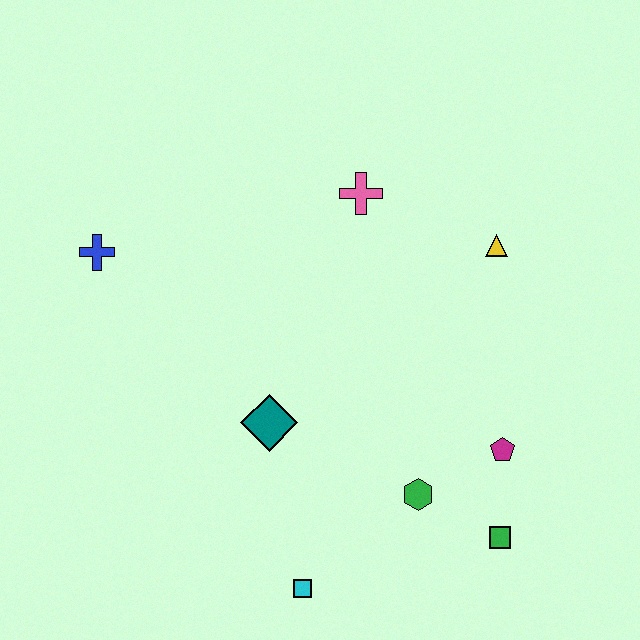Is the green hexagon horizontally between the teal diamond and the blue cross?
No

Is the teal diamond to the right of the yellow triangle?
No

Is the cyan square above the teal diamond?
No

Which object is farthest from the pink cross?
The cyan square is farthest from the pink cross.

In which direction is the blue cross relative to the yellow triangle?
The blue cross is to the left of the yellow triangle.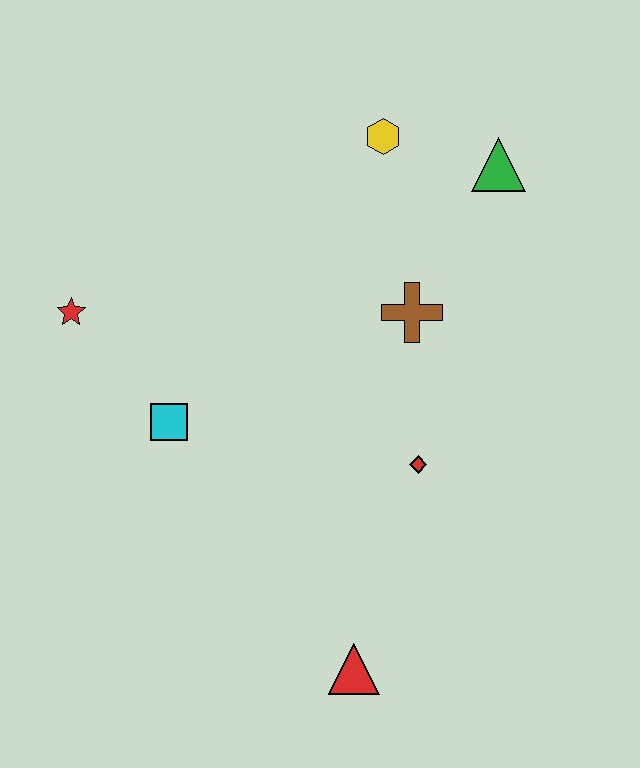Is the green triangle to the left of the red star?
No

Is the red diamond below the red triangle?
No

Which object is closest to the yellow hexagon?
The green triangle is closest to the yellow hexagon.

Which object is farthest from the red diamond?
The red star is farthest from the red diamond.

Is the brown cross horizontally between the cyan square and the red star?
No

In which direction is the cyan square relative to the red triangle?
The cyan square is above the red triangle.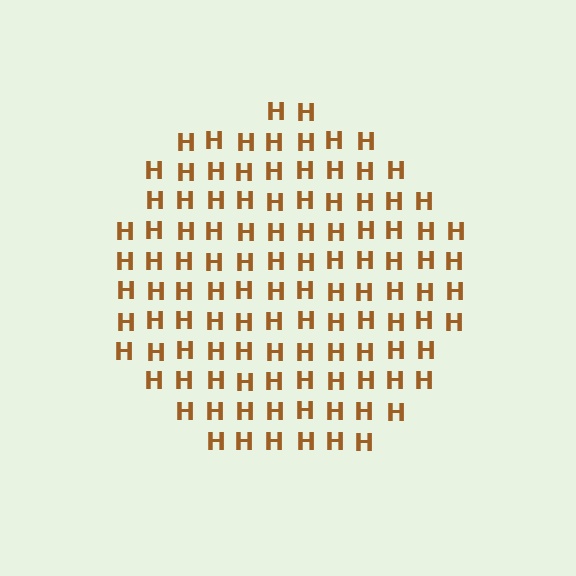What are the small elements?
The small elements are letter H's.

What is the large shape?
The large shape is a circle.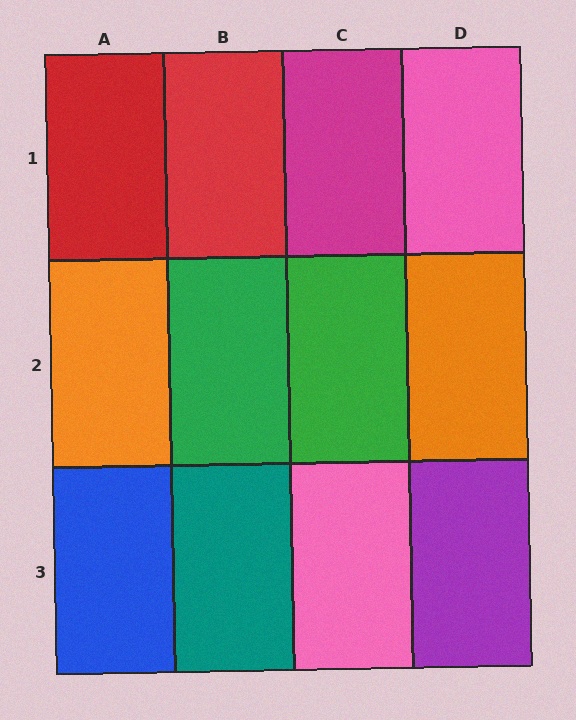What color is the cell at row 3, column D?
Purple.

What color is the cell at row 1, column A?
Red.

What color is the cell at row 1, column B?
Red.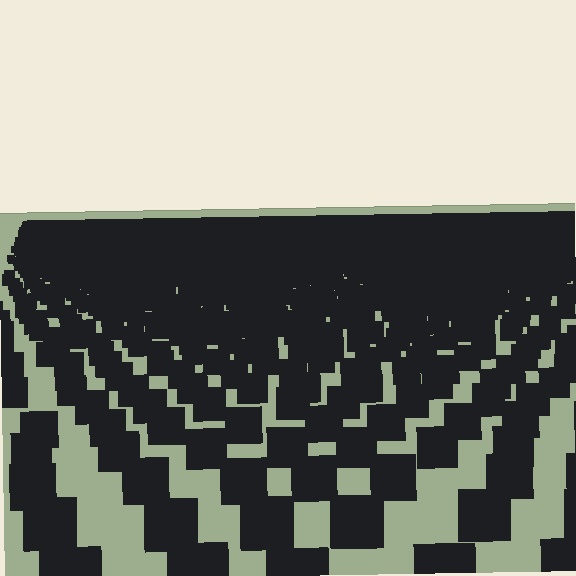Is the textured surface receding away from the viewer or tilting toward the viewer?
The surface is receding away from the viewer. Texture elements get smaller and denser toward the top.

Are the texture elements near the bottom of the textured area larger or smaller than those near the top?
Larger. Near the bottom, elements are closer to the viewer and appear at a bigger on-screen size.